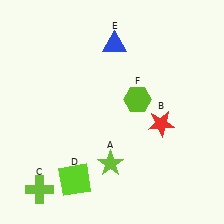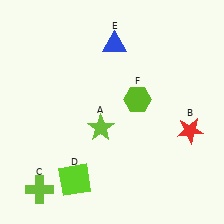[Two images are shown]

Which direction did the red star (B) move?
The red star (B) moved right.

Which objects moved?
The objects that moved are: the lime star (A), the red star (B).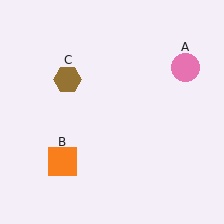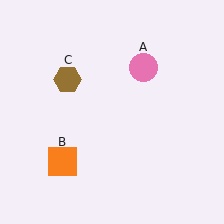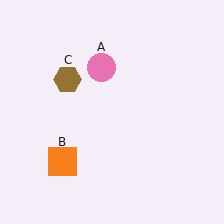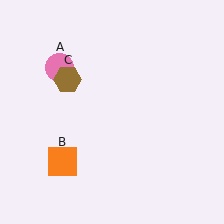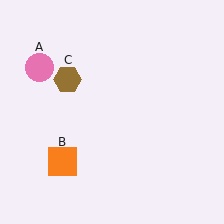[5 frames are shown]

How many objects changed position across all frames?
1 object changed position: pink circle (object A).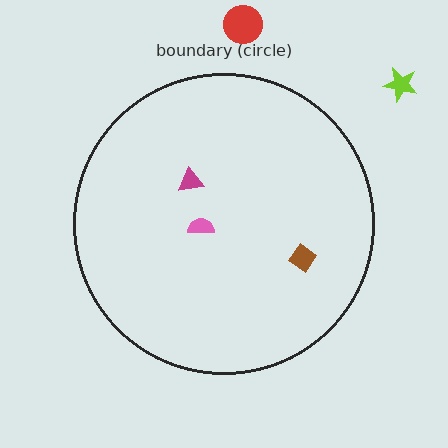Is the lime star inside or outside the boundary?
Outside.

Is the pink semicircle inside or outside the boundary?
Inside.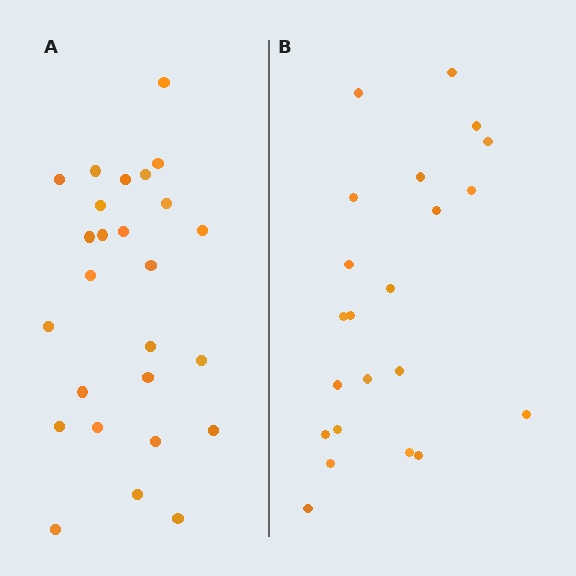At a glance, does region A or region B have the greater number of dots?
Region A (the left region) has more dots.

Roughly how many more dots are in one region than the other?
Region A has about 4 more dots than region B.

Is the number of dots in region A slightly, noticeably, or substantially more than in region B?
Region A has only slightly more — the two regions are fairly close. The ratio is roughly 1.2 to 1.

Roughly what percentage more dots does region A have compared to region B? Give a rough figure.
About 20% more.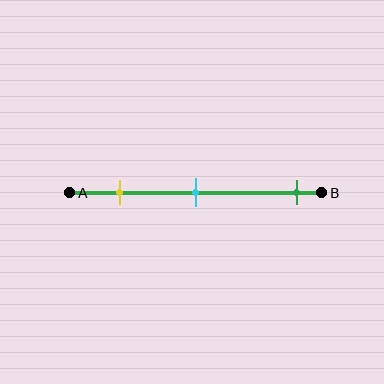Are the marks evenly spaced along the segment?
No, the marks are not evenly spaced.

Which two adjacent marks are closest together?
The yellow and cyan marks are the closest adjacent pair.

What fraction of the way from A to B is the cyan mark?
The cyan mark is approximately 50% (0.5) of the way from A to B.